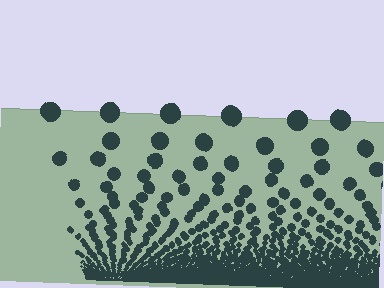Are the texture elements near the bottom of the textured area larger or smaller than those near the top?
Smaller. The gradient is inverted — elements near the bottom are smaller and denser.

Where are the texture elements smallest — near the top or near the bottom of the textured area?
Near the bottom.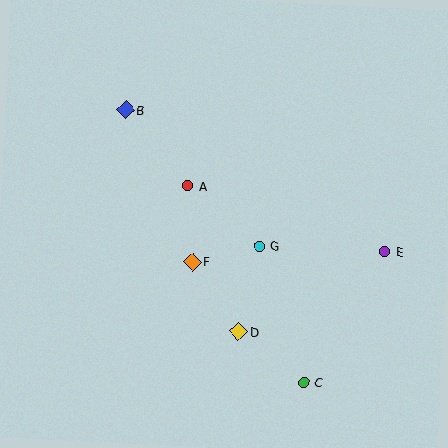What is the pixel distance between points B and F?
The distance between B and F is 166 pixels.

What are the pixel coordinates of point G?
Point G is at (259, 246).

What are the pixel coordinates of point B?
Point B is at (126, 110).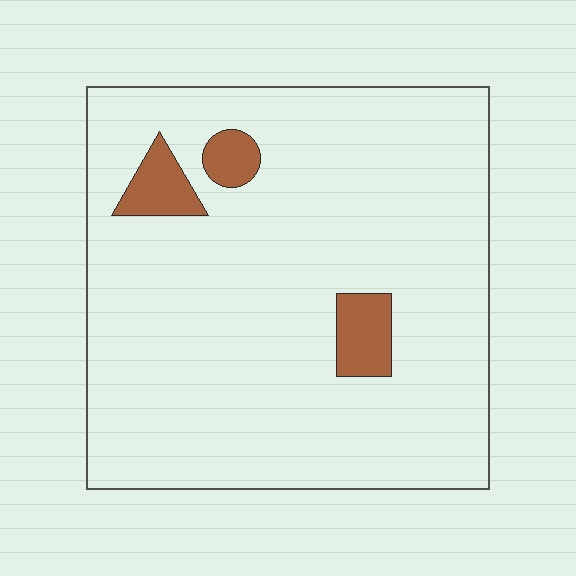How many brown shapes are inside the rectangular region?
3.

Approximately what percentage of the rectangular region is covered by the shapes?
Approximately 5%.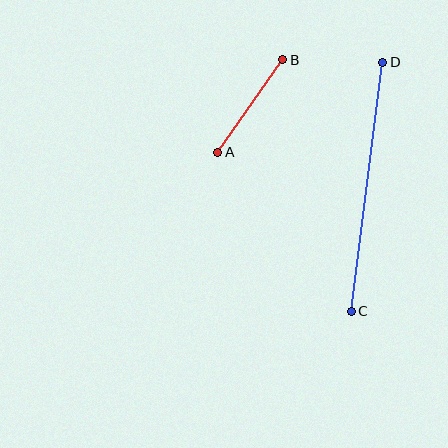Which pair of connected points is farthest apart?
Points C and D are farthest apart.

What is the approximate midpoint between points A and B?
The midpoint is at approximately (250, 106) pixels.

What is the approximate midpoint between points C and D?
The midpoint is at approximately (367, 187) pixels.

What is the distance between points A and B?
The distance is approximately 113 pixels.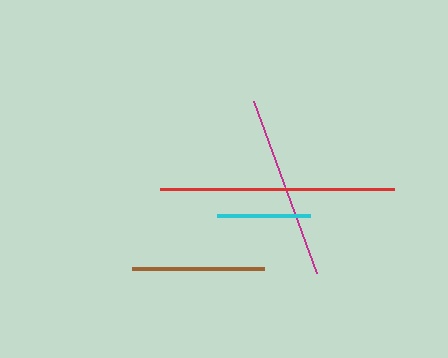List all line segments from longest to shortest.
From longest to shortest: red, magenta, brown, cyan.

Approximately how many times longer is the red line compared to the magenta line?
The red line is approximately 1.3 times the length of the magenta line.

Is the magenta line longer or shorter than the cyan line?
The magenta line is longer than the cyan line.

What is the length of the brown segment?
The brown segment is approximately 132 pixels long.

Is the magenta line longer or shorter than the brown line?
The magenta line is longer than the brown line.